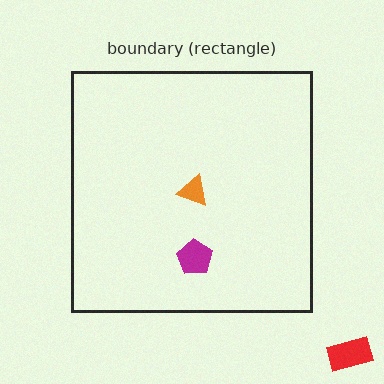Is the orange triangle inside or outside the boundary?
Inside.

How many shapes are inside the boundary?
2 inside, 1 outside.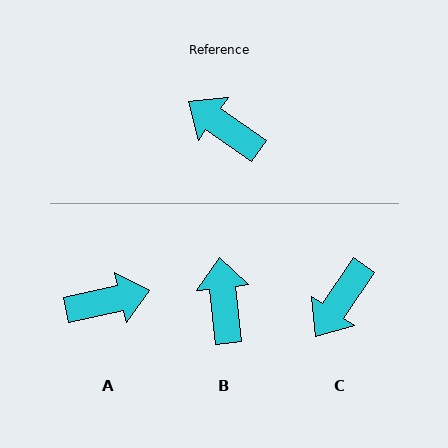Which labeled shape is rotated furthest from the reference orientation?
A, about 132 degrees away.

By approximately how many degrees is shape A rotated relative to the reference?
Approximately 132 degrees clockwise.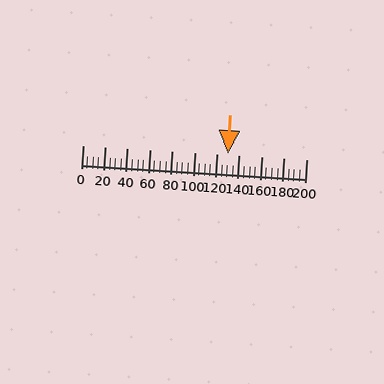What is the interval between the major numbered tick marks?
The major tick marks are spaced 20 units apart.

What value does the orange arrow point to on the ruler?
The orange arrow points to approximately 130.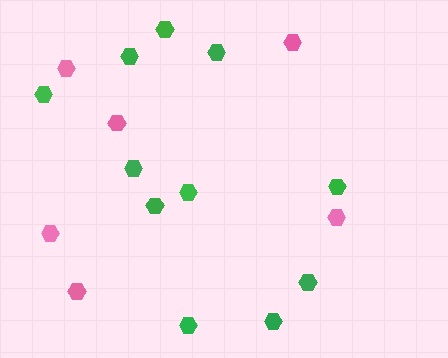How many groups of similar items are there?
There are 2 groups: one group of pink hexagons (6) and one group of green hexagons (11).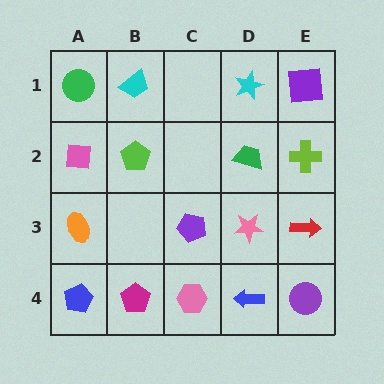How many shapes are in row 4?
5 shapes.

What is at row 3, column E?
A red arrow.